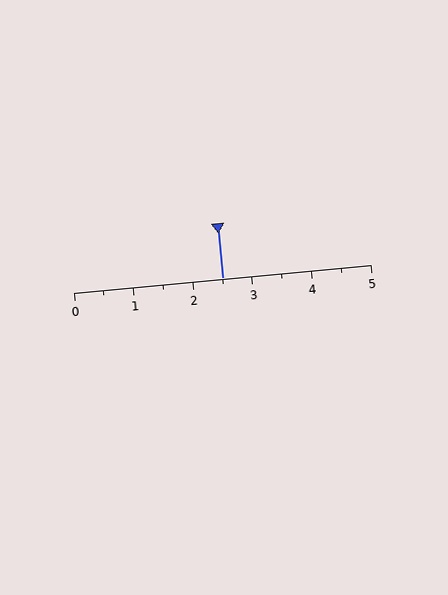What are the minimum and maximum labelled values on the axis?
The axis runs from 0 to 5.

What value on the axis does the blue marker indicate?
The marker indicates approximately 2.5.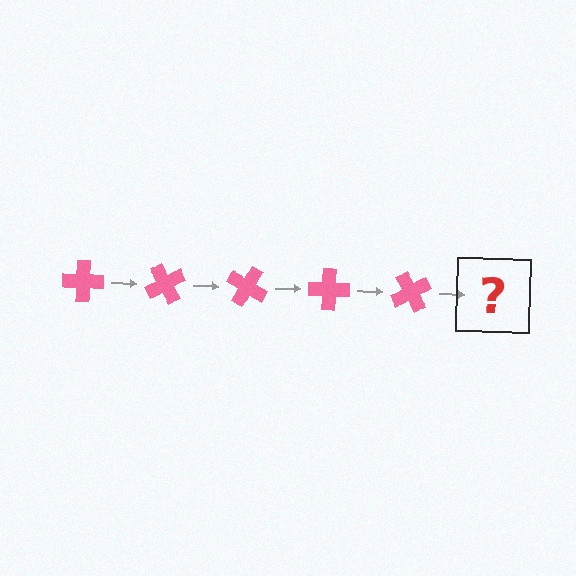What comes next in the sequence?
The next element should be a pink cross rotated 300 degrees.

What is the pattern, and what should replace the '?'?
The pattern is that the cross rotates 60 degrees each step. The '?' should be a pink cross rotated 300 degrees.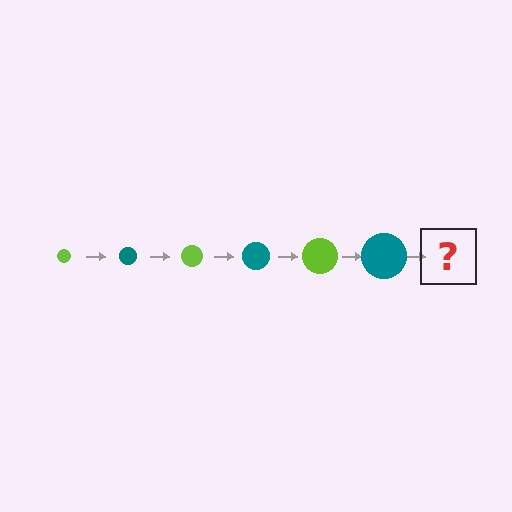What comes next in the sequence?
The next element should be a lime circle, larger than the previous one.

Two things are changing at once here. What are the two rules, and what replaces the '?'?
The two rules are that the circle grows larger each step and the color cycles through lime and teal. The '?' should be a lime circle, larger than the previous one.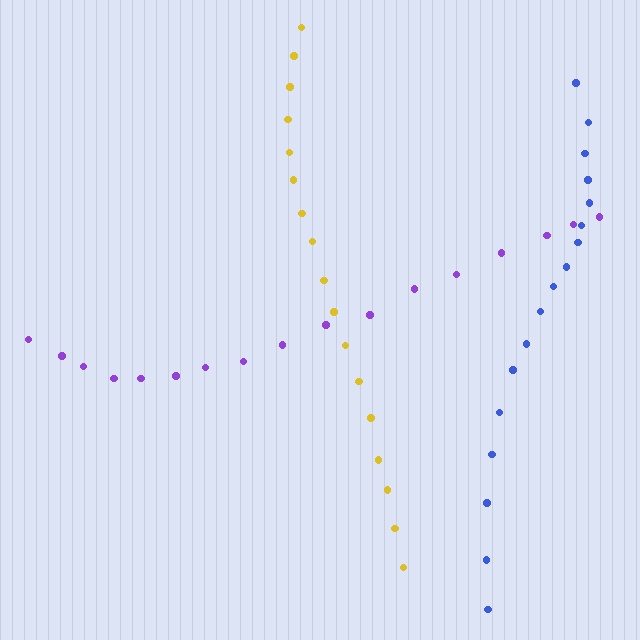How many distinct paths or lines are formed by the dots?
There are 3 distinct paths.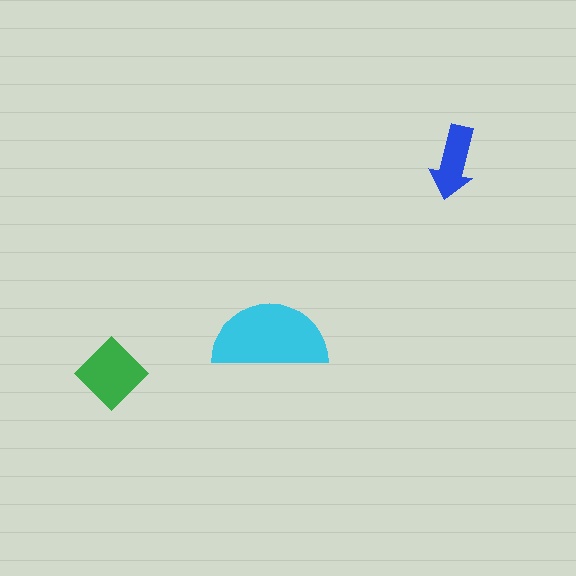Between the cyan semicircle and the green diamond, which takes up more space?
The cyan semicircle.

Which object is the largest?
The cyan semicircle.